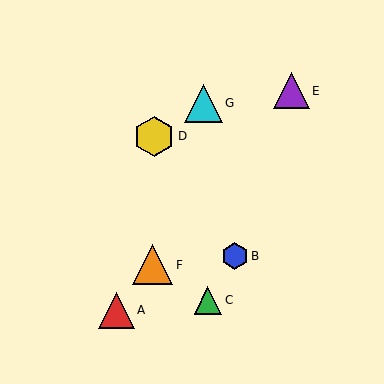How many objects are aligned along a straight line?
3 objects (A, E, F) are aligned along a straight line.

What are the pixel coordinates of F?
Object F is at (153, 265).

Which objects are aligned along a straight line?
Objects A, E, F are aligned along a straight line.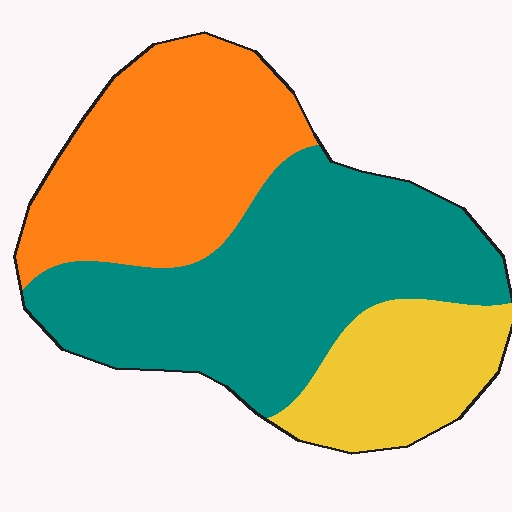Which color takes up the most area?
Teal, at roughly 45%.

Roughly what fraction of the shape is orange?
Orange takes up about one third (1/3) of the shape.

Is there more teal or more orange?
Teal.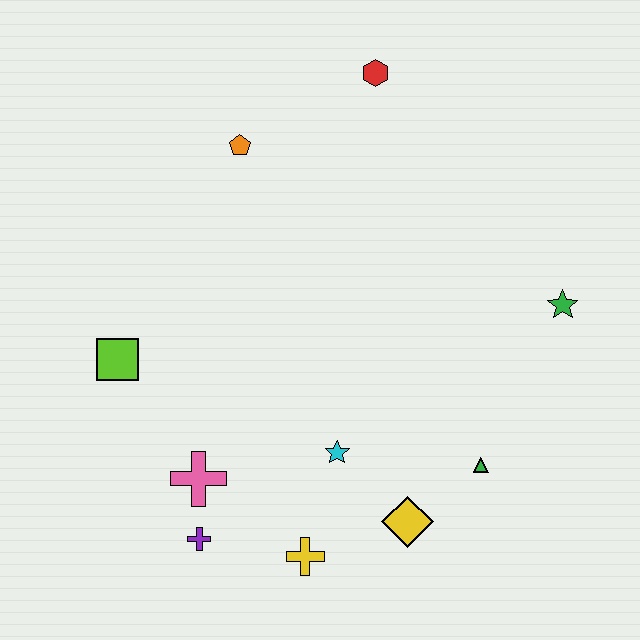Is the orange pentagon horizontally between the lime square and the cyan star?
Yes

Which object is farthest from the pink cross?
The red hexagon is farthest from the pink cross.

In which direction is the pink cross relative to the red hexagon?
The pink cross is below the red hexagon.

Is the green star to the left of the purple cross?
No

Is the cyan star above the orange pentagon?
No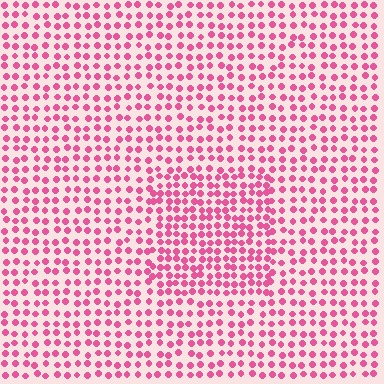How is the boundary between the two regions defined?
The boundary is defined by a change in element density (approximately 1.6x ratio). All elements are the same color, size, and shape.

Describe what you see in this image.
The image contains small pink elements arranged at two different densities. A rectangle-shaped region is visible where the elements are more densely packed than the surrounding area.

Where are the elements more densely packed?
The elements are more densely packed inside the rectangle boundary.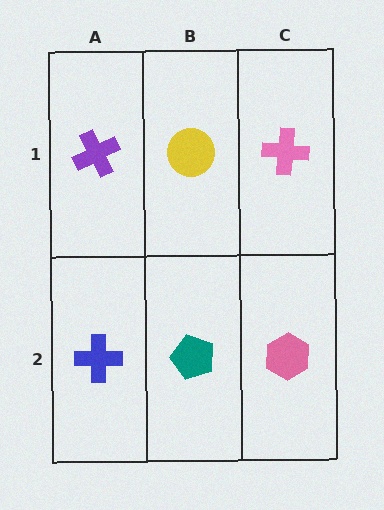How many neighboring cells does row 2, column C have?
2.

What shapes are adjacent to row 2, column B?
A yellow circle (row 1, column B), a blue cross (row 2, column A), a pink hexagon (row 2, column C).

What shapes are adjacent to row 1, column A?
A blue cross (row 2, column A), a yellow circle (row 1, column B).